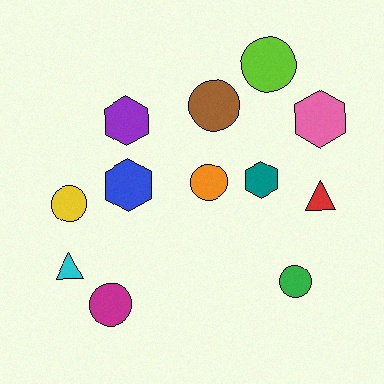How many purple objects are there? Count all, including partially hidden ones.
There is 1 purple object.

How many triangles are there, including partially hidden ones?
There are 2 triangles.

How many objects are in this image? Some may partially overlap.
There are 12 objects.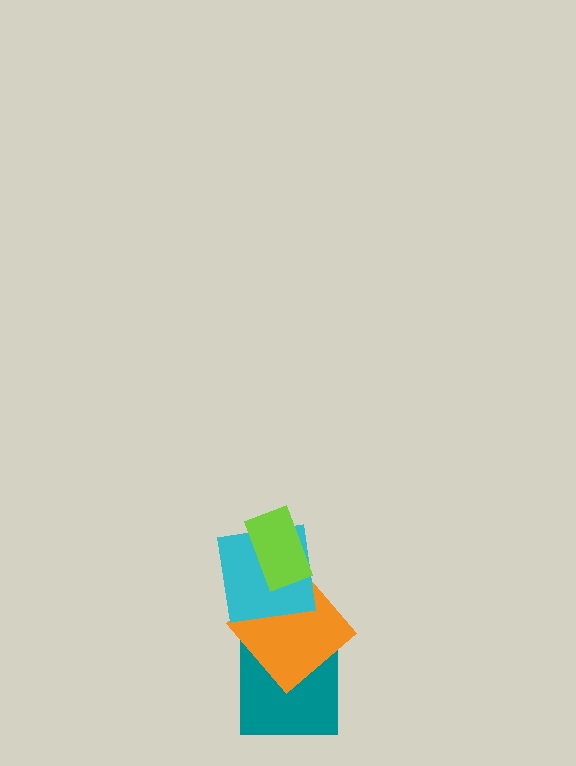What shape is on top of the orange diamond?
The cyan square is on top of the orange diamond.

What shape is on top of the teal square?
The orange diamond is on top of the teal square.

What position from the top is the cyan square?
The cyan square is 2nd from the top.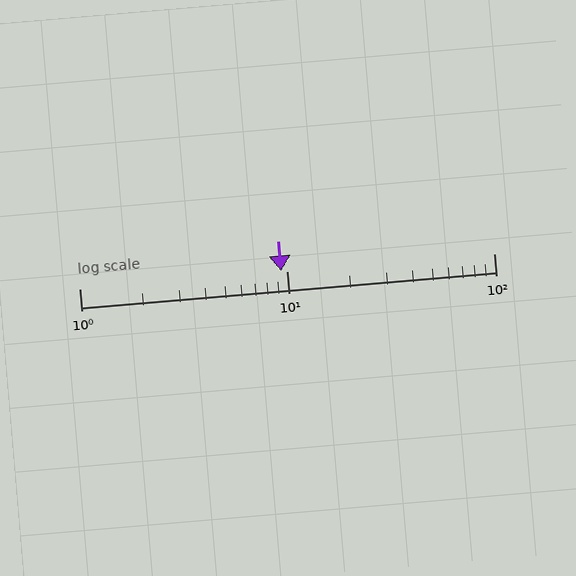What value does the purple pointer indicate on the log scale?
The pointer indicates approximately 9.4.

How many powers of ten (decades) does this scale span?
The scale spans 2 decades, from 1 to 100.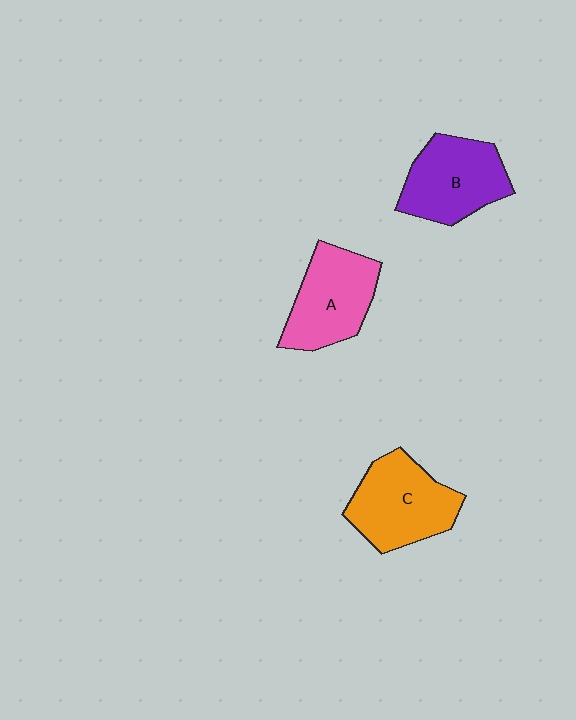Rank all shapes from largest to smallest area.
From largest to smallest: C (orange), B (purple), A (pink).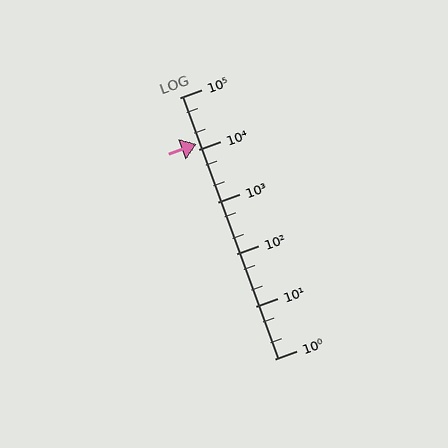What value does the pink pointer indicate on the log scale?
The pointer indicates approximately 13000.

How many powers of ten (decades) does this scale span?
The scale spans 5 decades, from 1 to 100000.